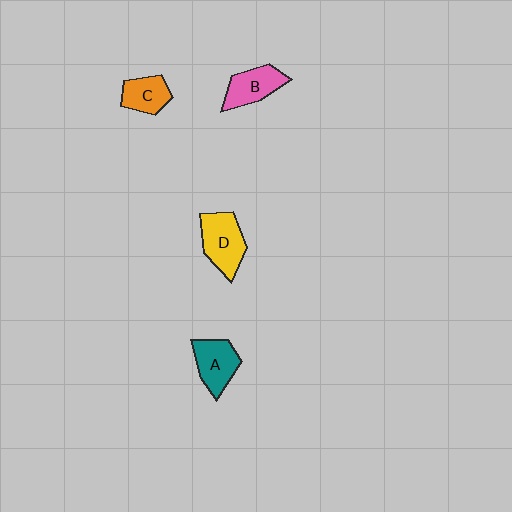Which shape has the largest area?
Shape D (yellow).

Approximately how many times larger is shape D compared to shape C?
Approximately 1.5 times.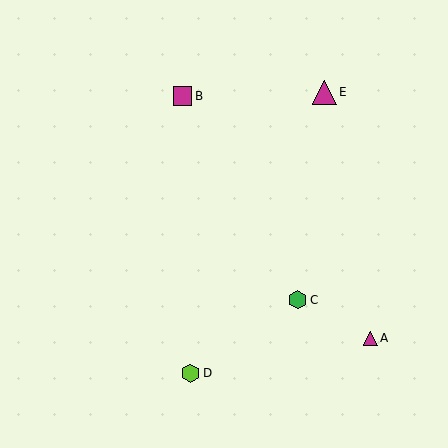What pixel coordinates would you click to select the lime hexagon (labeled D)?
Click at (191, 373) to select the lime hexagon D.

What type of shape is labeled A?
Shape A is a magenta triangle.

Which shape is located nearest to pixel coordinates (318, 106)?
The magenta triangle (labeled E) at (324, 92) is nearest to that location.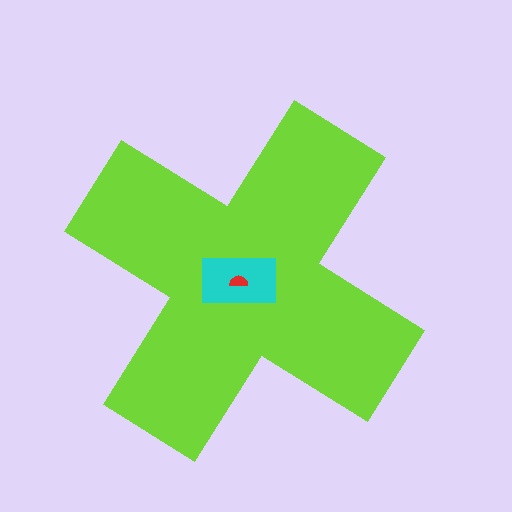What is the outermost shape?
The lime cross.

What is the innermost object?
The red semicircle.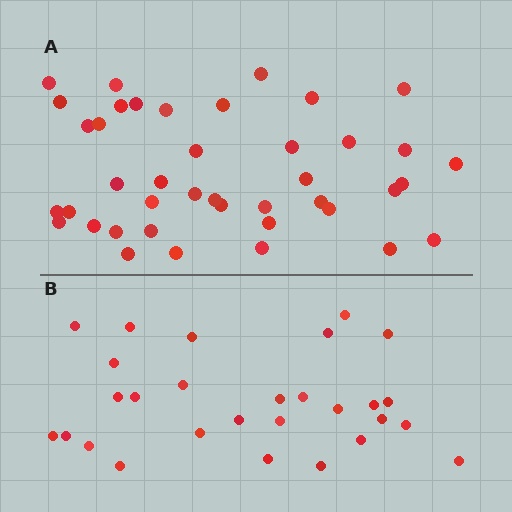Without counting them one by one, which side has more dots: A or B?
Region A (the top region) has more dots.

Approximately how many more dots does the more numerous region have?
Region A has approximately 15 more dots than region B.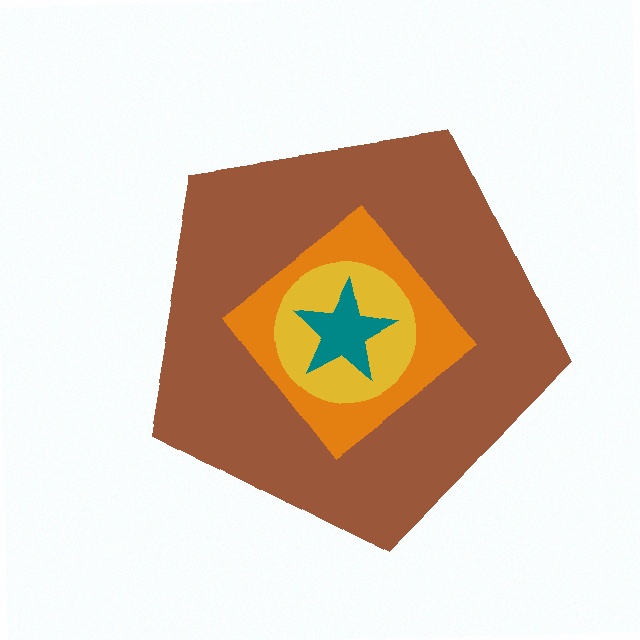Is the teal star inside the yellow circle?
Yes.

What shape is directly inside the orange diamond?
The yellow circle.